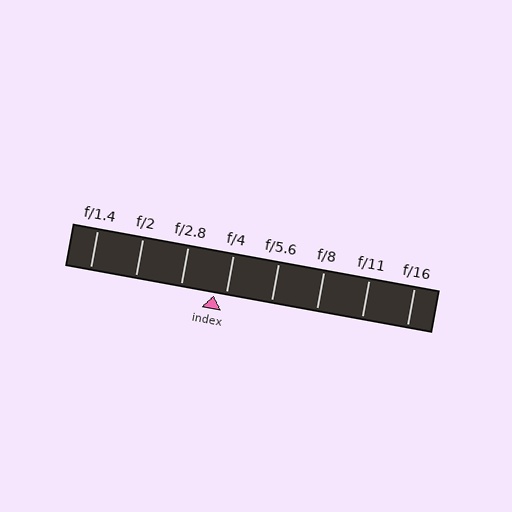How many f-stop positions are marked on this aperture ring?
There are 8 f-stop positions marked.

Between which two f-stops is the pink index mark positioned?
The index mark is between f/2.8 and f/4.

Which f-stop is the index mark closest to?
The index mark is closest to f/4.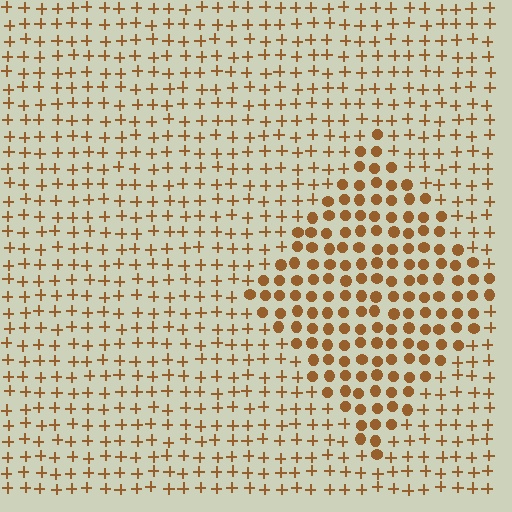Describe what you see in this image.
The image is filled with small brown elements arranged in a uniform grid. A diamond-shaped region contains circles, while the surrounding area contains plus signs. The boundary is defined purely by the change in element shape.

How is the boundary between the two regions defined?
The boundary is defined by a change in element shape: circles inside vs. plus signs outside. All elements share the same color and spacing.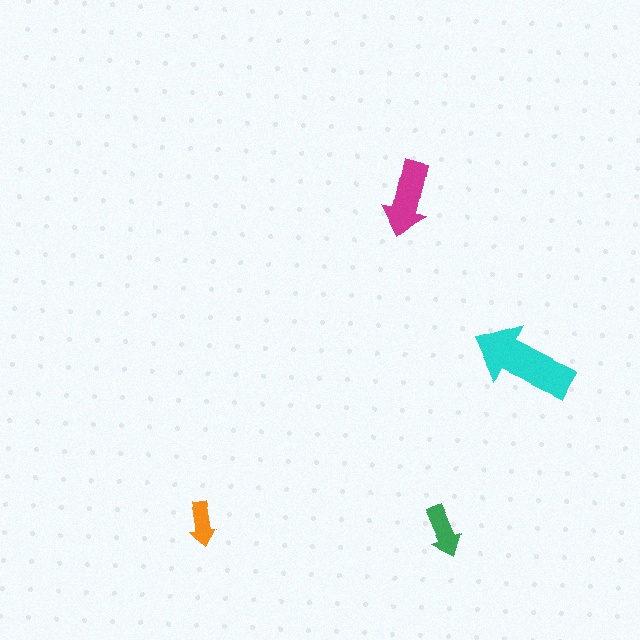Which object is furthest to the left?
The orange arrow is leftmost.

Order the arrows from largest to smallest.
the cyan one, the magenta one, the green one, the orange one.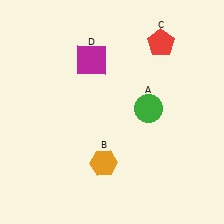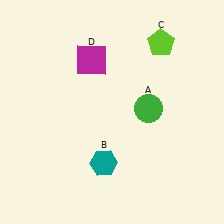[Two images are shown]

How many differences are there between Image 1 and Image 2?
There are 2 differences between the two images.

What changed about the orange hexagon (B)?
In Image 1, B is orange. In Image 2, it changed to teal.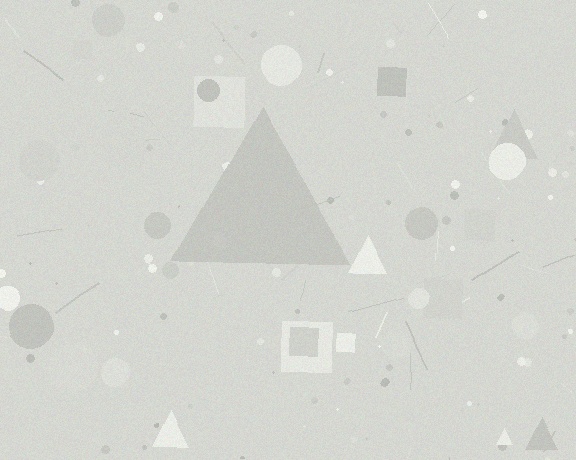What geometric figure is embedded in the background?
A triangle is embedded in the background.